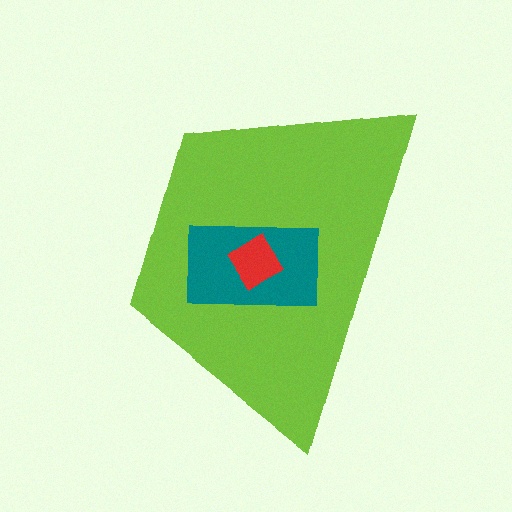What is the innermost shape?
The red diamond.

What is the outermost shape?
The lime trapezoid.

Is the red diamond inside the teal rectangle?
Yes.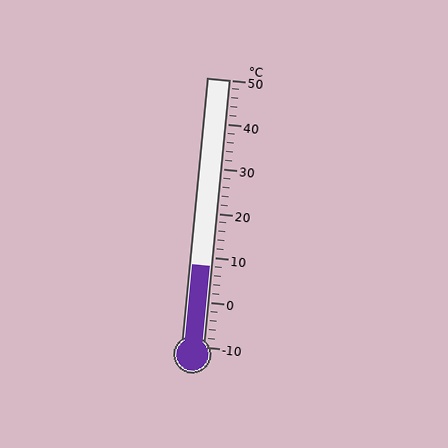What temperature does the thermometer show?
The thermometer shows approximately 8°C.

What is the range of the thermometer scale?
The thermometer scale ranges from -10°C to 50°C.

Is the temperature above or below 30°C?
The temperature is below 30°C.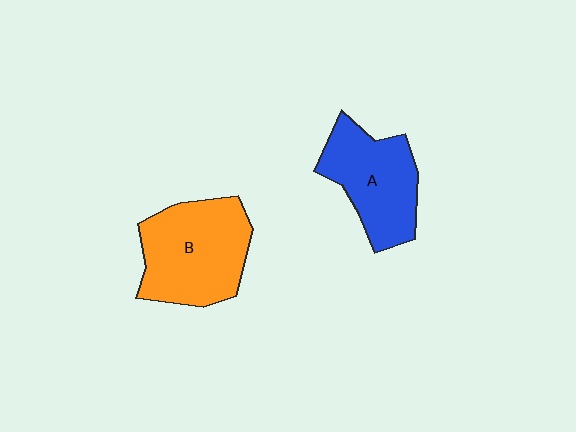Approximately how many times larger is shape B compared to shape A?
Approximately 1.2 times.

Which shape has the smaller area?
Shape A (blue).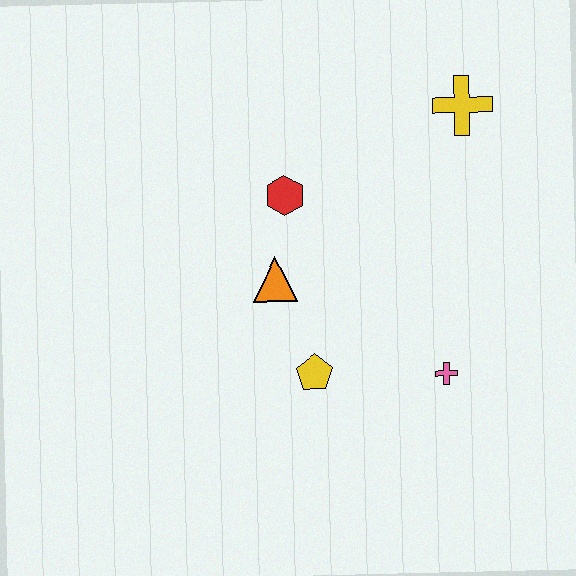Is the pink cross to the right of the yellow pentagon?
Yes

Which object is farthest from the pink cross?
The yellow cross is farthest from the pink cross.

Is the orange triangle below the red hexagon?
Yes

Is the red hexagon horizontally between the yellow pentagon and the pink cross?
No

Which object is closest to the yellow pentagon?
The orange triangle is closest to the yellow pentagon.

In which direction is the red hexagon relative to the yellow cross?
The red hexagon is to the left of the yellow cross.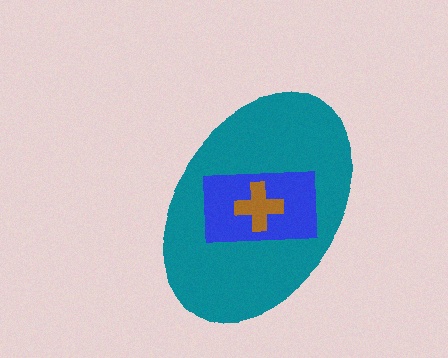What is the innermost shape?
The brown cross.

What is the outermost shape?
The teal ellipse.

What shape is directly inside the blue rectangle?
The brown cross.